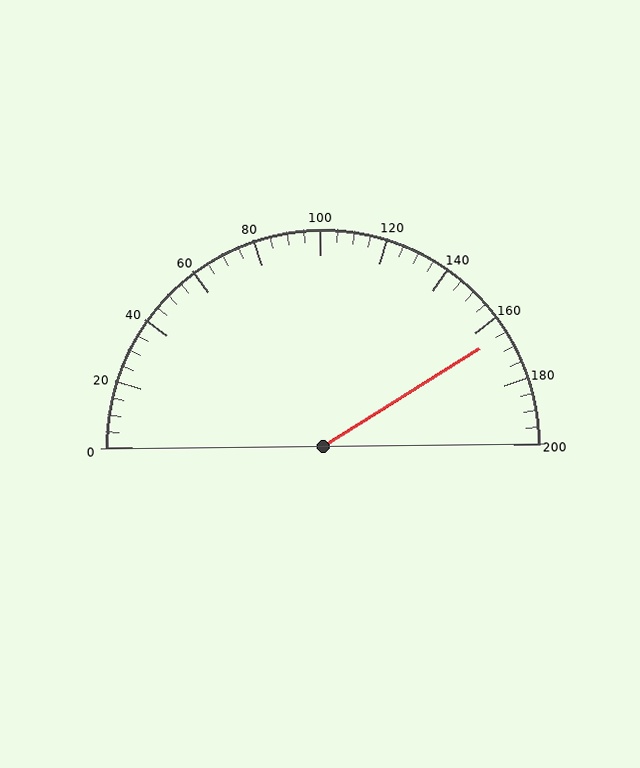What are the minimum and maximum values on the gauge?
The gauge ranges from 0 to 200.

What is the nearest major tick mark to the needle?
The nearest major tick mark is 160.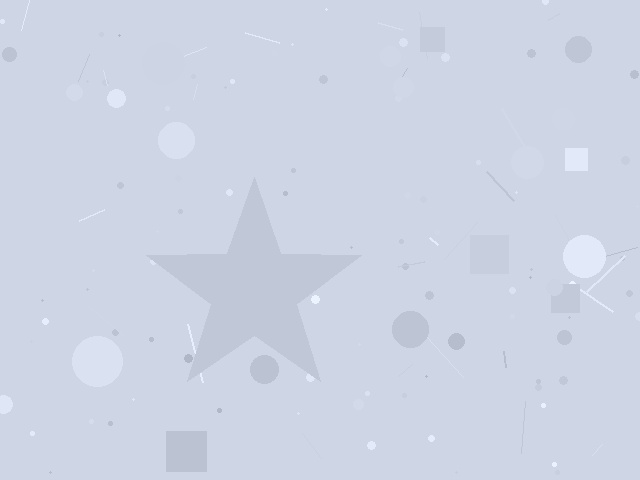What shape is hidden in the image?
A star is hidden in the image.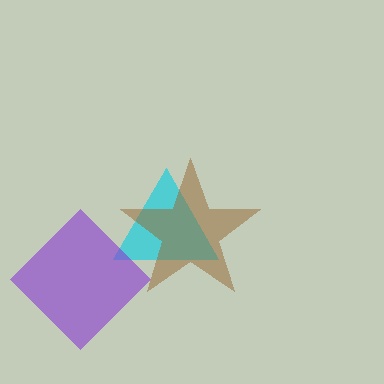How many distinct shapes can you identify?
There are 3 distinct shapes: a cyan triangle, a brown star, a purple diamond.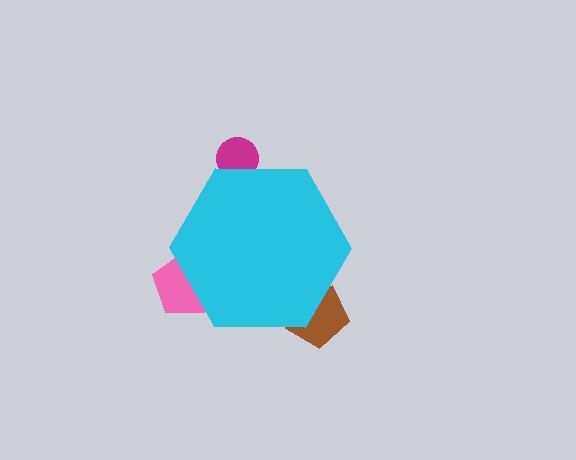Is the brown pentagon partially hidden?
Yes, the brown pentagon is partially hidden behind the cyan hexagon.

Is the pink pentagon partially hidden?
Yes, the pink pentagon is partially hidden behind the cyan hexagon.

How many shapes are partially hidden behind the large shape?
3 shapes are partially hidden.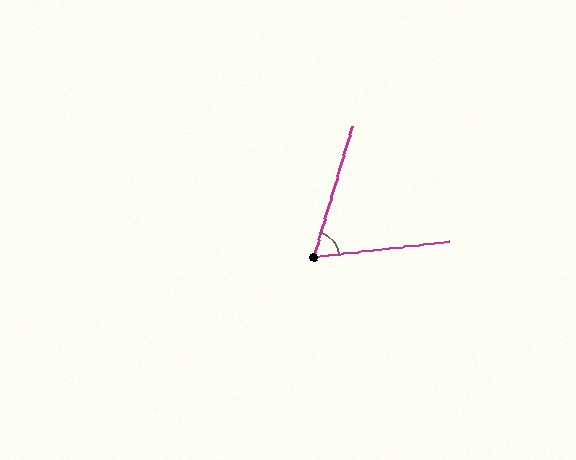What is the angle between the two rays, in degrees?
Approximately 66 degrees.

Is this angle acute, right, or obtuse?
It is acute.